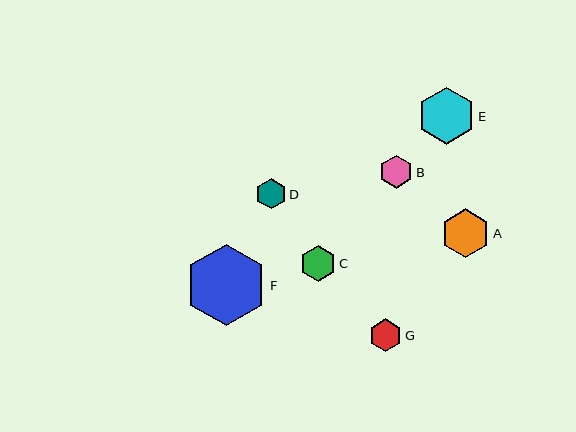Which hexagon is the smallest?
Hexagon D is the smallest with a size of approximately 30 pixels.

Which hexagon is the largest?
Hexagon F is the largest with a size of approximately 81 pixels.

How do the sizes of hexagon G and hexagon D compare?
Hexagon G and hexagon D are approximately the same size.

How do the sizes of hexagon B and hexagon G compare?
Hexagon B and hexagon G are approximately the same size.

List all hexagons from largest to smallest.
From largest to smallest: F, E, A, C, B, G, D.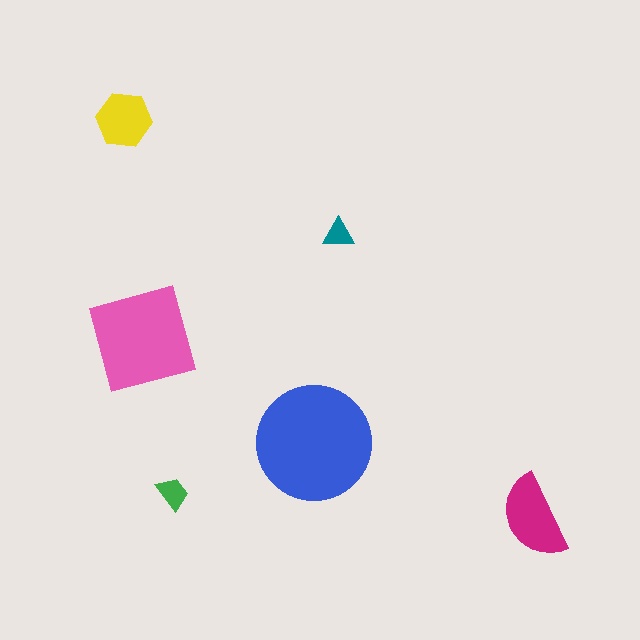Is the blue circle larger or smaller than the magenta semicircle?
Larger.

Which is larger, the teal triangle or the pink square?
The pink square.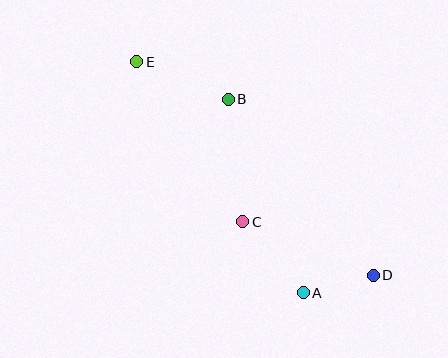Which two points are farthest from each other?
Points D and E are farthest from each other.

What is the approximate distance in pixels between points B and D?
The distance between B and D is approximately 228 pixels.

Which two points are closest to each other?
Points A and D are closest to each other.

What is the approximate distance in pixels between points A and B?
The distance between A and B is approximately 208 pixels.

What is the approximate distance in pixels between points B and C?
The distance between B and C is approximately 123 pixels.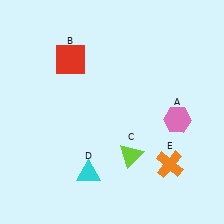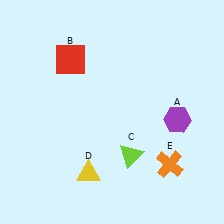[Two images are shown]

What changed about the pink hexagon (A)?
In Image 1, A is pink. In Image 2, it changed to purple.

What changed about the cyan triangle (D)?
In Image 1, D is cyan. In Image 2, it changed to yellow.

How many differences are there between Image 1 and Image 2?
There are 2 differences between the two images.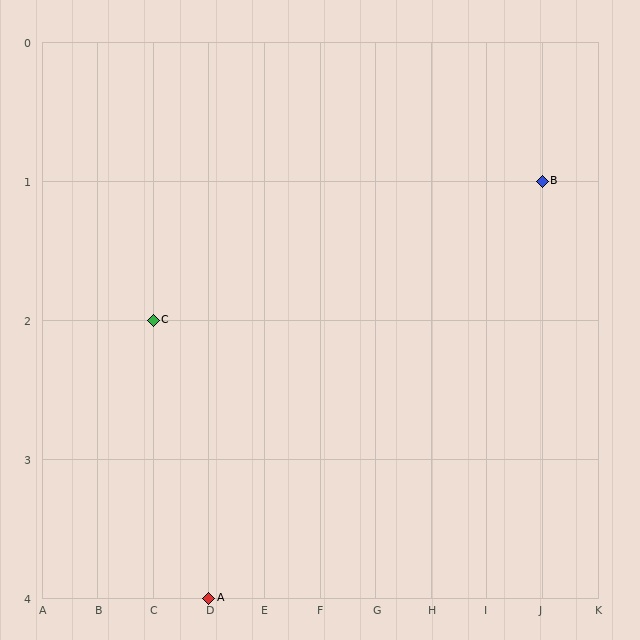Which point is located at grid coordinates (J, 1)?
Point B is at (J, 1).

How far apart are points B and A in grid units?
Points B and A are 6 columns and 3 rows apart (about 6.7 grid units diagonally).